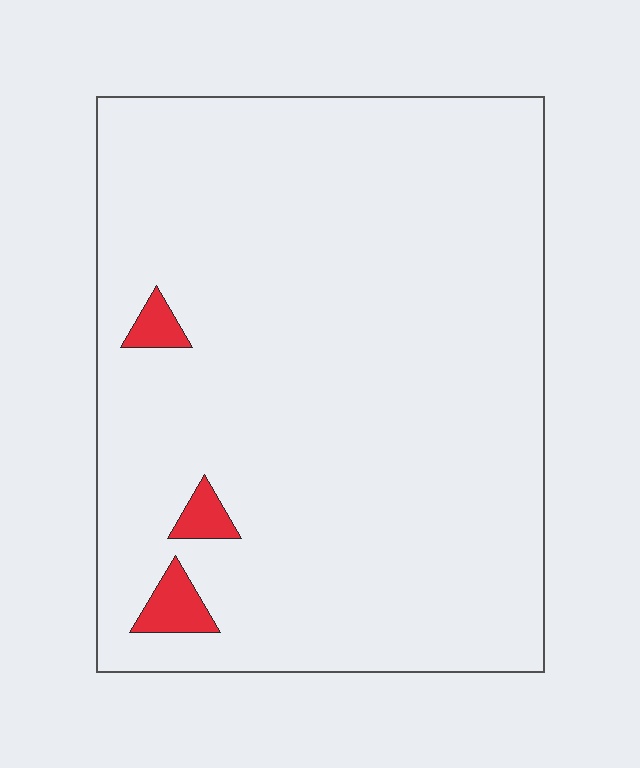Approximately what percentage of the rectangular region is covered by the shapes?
Approximately 5%.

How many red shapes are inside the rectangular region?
3.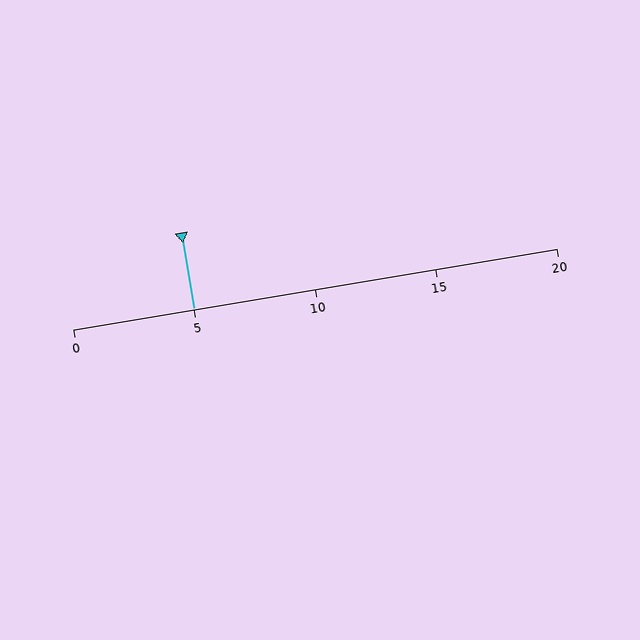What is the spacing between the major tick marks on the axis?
The major ticks are spaced 5 apart.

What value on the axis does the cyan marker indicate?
The marker indicates approximately 5.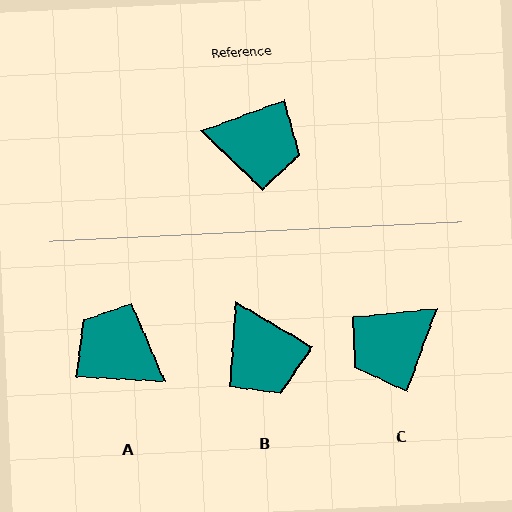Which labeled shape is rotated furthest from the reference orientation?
A, about 157 degrees away.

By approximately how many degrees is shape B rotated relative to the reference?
Approximately 50 degrees clockwise.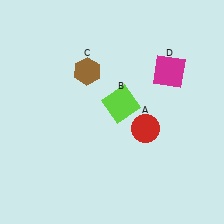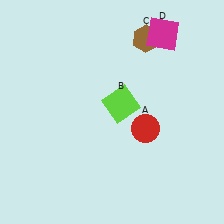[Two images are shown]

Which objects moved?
The objects that moved are: the brown hexagon (C), the magenta square (D).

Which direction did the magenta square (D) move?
The magenta square (D) moved up.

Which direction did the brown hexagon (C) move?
The brown hexagon (C) moved right.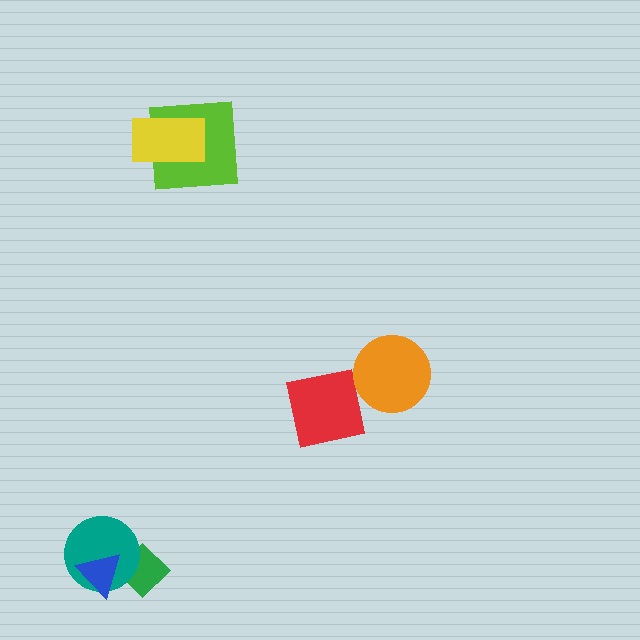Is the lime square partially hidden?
Yes, it is partially covered by another shape.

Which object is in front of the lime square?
The yellow rectangle is in front of the lime square.